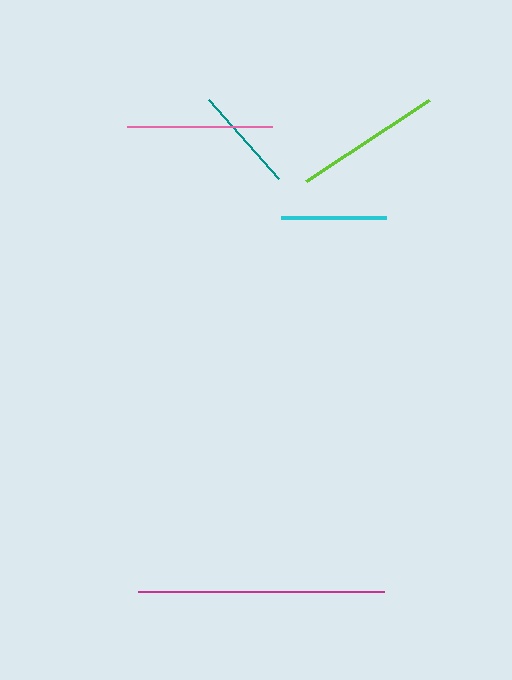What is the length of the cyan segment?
The cyan segment is approximately 105 pixels long.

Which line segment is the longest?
The magenta line is the longest at approximately 246 pixels.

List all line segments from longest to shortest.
From longest to shortest: magenta, lime, pink, teal, cyan.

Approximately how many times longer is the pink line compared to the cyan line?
The pink line is approximately 1.4 times the length of the cyan line.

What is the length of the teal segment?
The teal segment is approximately 106 pixels long.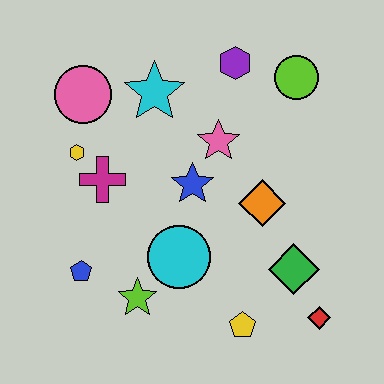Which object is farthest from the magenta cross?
The red diamond is farthest from the magenta cross.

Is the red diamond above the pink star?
No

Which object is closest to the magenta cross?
The yellow hexagon is closest to the magenta cross.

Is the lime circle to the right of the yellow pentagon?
Yes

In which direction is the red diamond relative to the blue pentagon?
The red diamond is to the right of the blue pentagon.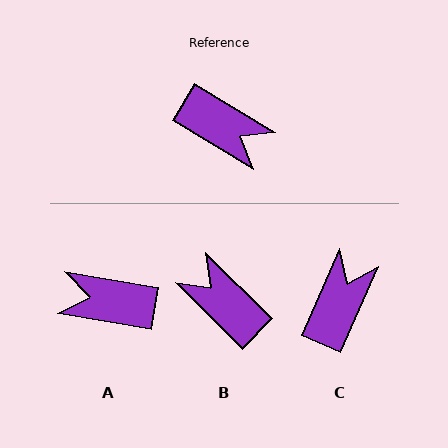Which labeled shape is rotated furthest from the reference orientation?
B, about 167 degrees away.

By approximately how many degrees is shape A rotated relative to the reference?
Approximately 159 degrees clockwise.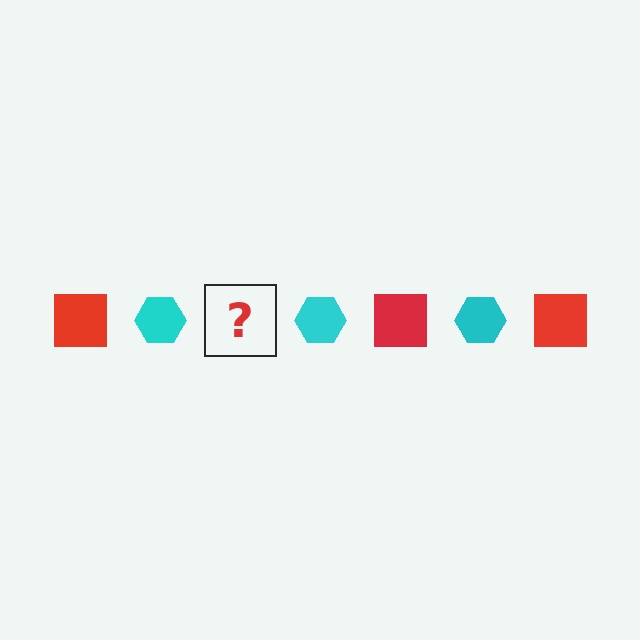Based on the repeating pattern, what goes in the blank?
The blank should be a red square.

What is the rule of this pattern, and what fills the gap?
The rule is that the pattern alternates between red square and cyan hexagon. The gap should be filled with a red square.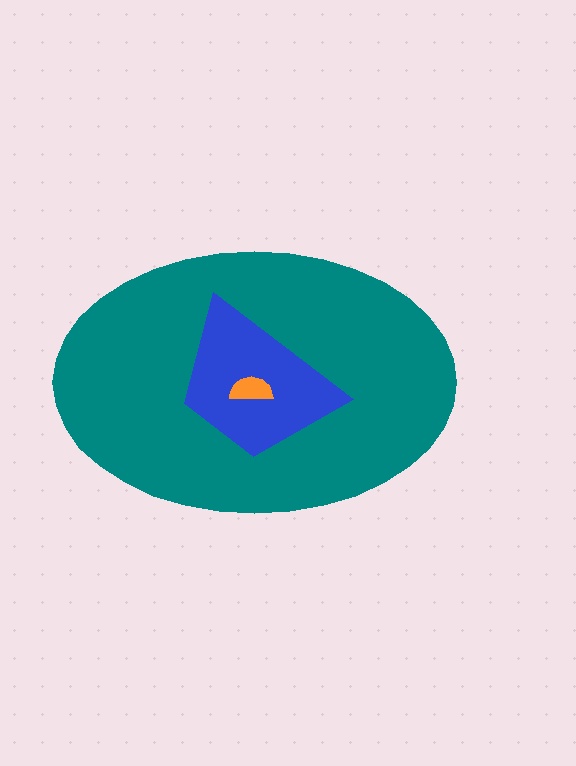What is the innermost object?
The orange semicircle.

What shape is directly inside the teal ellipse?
The blue trapezoid.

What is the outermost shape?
The teal ellipse.